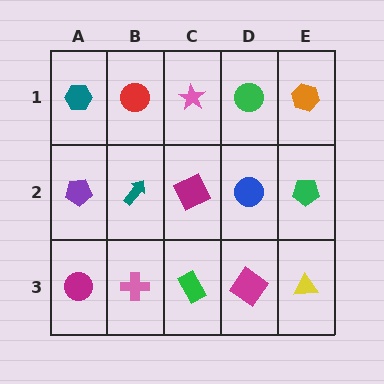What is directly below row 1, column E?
A green pentagon.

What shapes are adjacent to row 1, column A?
A purple pentagon (row 2, column A), a red circle (row 1, column B).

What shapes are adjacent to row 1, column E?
A green pentagon (row 2, column E), a green circle (row 1, column D).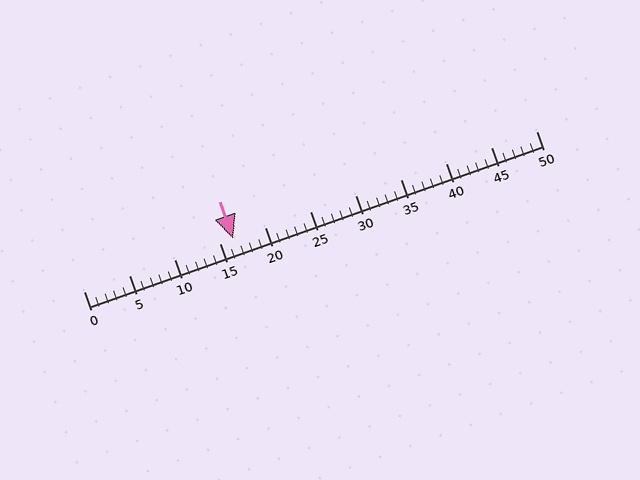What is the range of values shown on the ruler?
The ruler shows values from 0 to 50.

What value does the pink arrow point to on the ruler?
The pink arrow points to approximately 16.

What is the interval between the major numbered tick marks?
The major tick marks are spaced 5 units apart.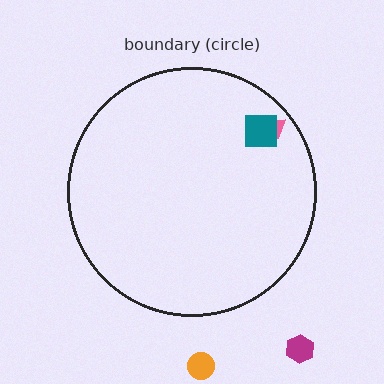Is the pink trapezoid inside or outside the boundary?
Inside.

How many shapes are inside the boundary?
2 inside, 2 outside.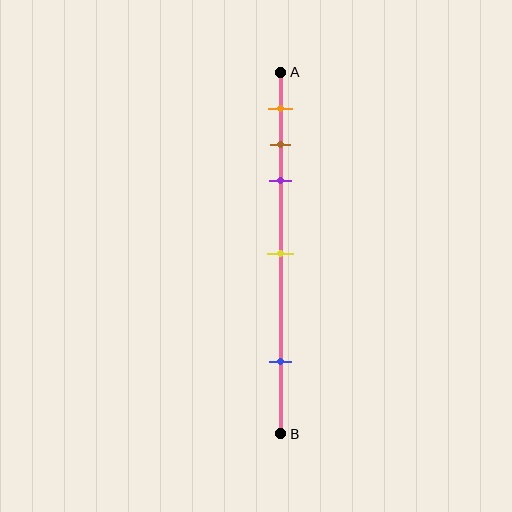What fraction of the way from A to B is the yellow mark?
The yellow mark is approximately 50% (0.5) of the way from A to B.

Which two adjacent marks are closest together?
The brown and purple marks are the closest adjacent pair.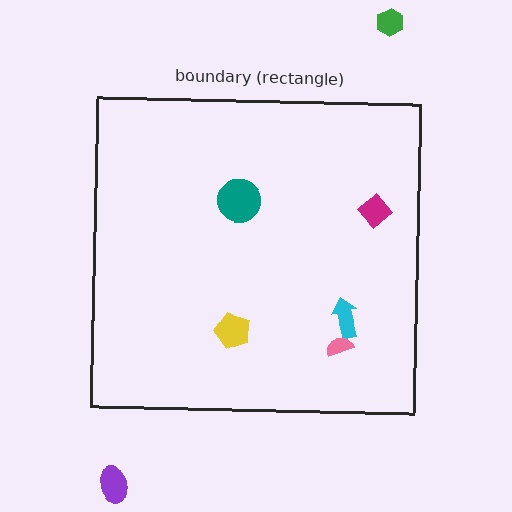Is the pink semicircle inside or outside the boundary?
Inside.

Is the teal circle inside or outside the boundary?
Inside.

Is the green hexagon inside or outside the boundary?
Outside.